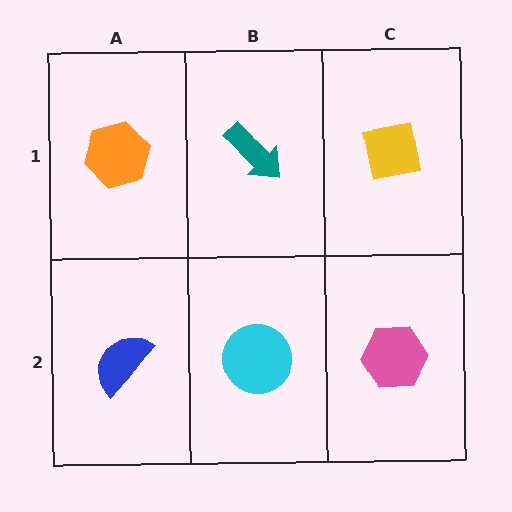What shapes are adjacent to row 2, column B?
A teal arrow (row 1, column B), a blue semicircle (row 2, column A), a pink hexagon (row 2, column C).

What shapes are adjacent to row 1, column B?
A cyan circle (row 2, column B), an orange hexagon (row 1, column A), a yellow square (row 1, column C).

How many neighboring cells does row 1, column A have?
2.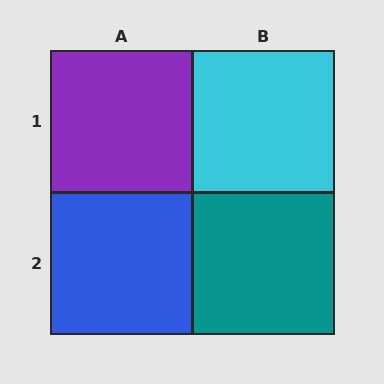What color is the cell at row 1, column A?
Purple.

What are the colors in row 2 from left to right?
Blue, teal.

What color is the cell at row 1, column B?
Cyan.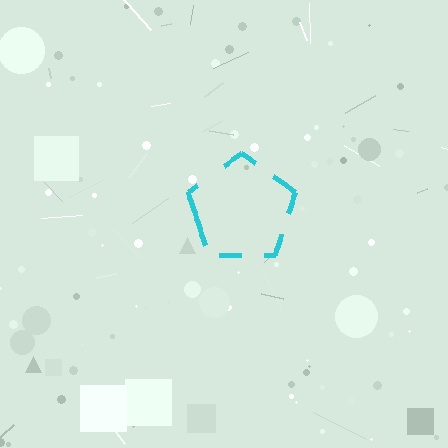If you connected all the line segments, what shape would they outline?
They would outline a pentagon.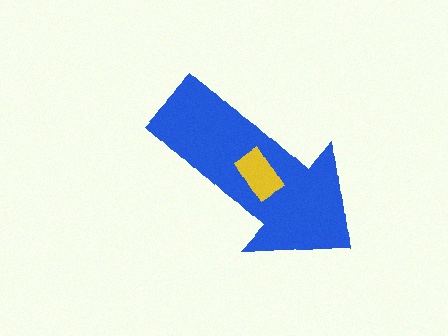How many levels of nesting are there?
2.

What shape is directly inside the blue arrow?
The yellow rectangle.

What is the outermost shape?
The blue arrow.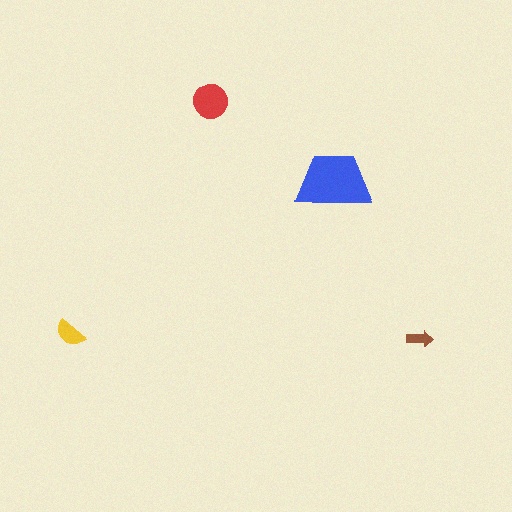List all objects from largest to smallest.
The blue trapezoid, the red circle, the yellow semicircle, the brown arrow.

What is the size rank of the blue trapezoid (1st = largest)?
1st.